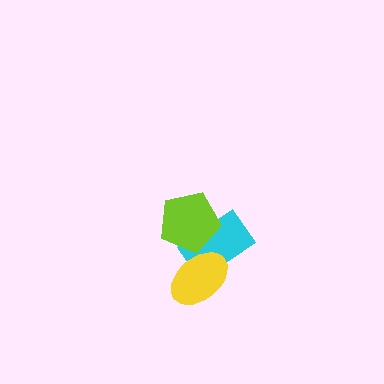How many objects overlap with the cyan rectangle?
2 objects overlap with the cyan rectangle.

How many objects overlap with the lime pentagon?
2 objects overlap with the lime pentagon.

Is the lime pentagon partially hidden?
No, no other shape covers it.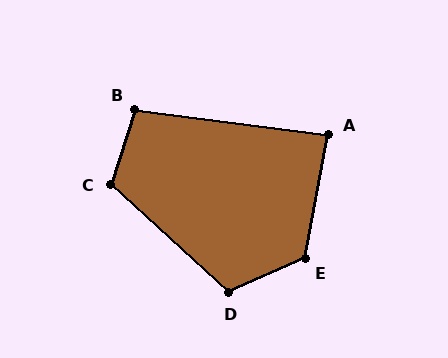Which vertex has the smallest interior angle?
A, at approximately 87 degrees.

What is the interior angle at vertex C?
Approximately 115 degrees (obtuse).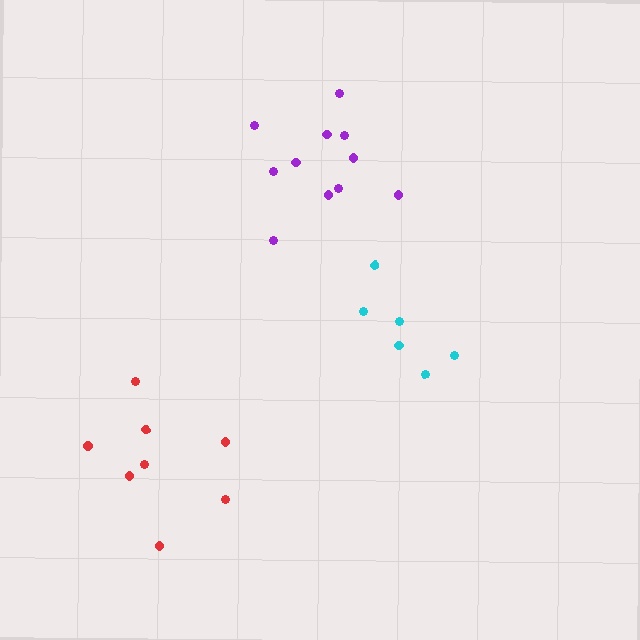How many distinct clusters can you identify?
There are 3 distinct clusters.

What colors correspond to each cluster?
The clusters are colored: cyan, purple, red.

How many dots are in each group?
Group 1: 6 dots, Group 2: 11 dots, Group 3: 8 dots (25 total).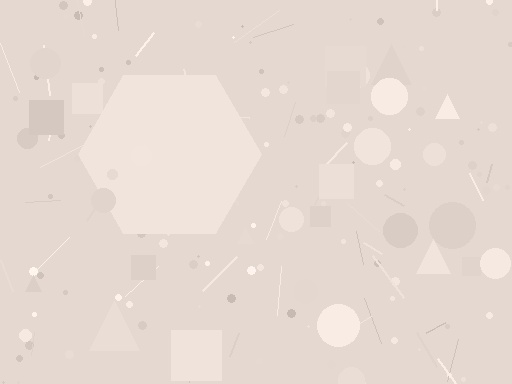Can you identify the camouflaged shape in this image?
The camouflaged shape is a hexagon.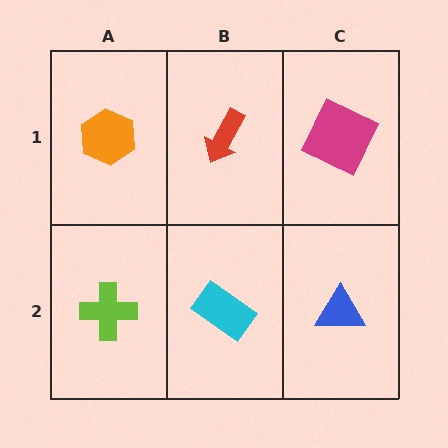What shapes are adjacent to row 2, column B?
A red arrow (row 1, column B), a lime cross (row 2, column A), a blue triangle (row 2, column C).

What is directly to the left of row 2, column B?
A lime cross.